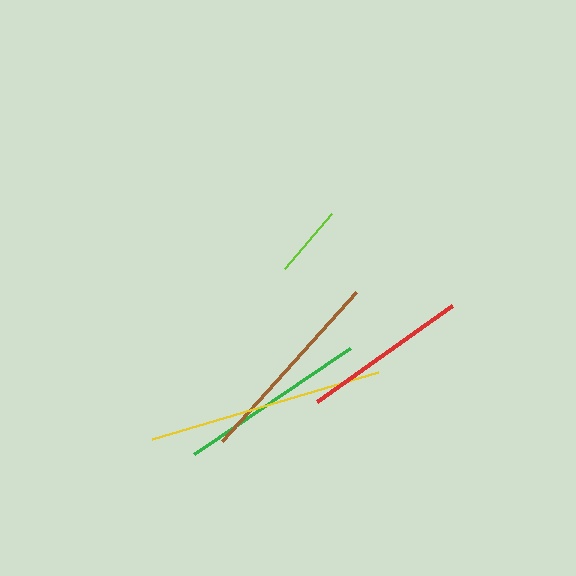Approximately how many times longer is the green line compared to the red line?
The green line is approximately 1.1 times the length of the red line.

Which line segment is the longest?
The yellow line is the longest at approximately 235 pixels.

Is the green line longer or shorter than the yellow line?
The yellow line is longer than the green line.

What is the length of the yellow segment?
The yellow segment is approximately 235 pixels long.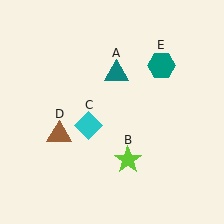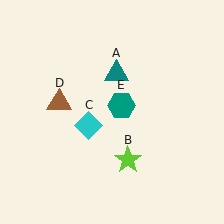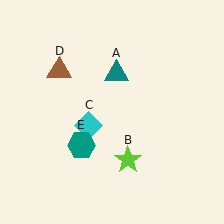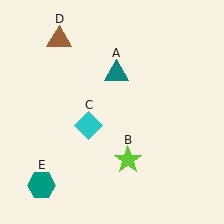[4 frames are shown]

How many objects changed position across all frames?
2 objects changed position: brown triangle (object D), teal hexagon (object E).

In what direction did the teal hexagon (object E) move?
The teal hexagon (object E) moved down and to the left.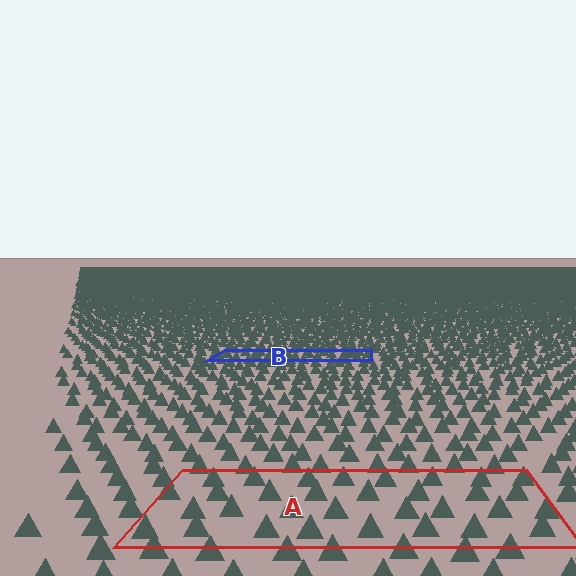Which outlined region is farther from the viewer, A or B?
Region B is farther from the viewer — the texture elements inside it appear smaller and more densely packed.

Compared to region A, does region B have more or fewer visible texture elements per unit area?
Region B has more texture elements per unit area — they are packed more densely because it is farther away.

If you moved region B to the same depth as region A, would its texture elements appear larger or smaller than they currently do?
They would appear larger. At a closer depth, the same texture elements are projected at a bigger on-screen size.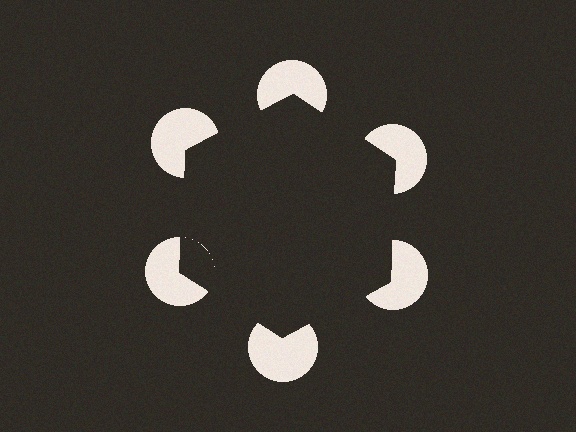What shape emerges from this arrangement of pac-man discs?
An illusory hexagon — its edges are inferred from the aligned wedge cuts in the pac-man discs, not physically drawn.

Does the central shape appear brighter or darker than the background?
It typically appears slightly darker than the background, even though no actual brightness change is drawn.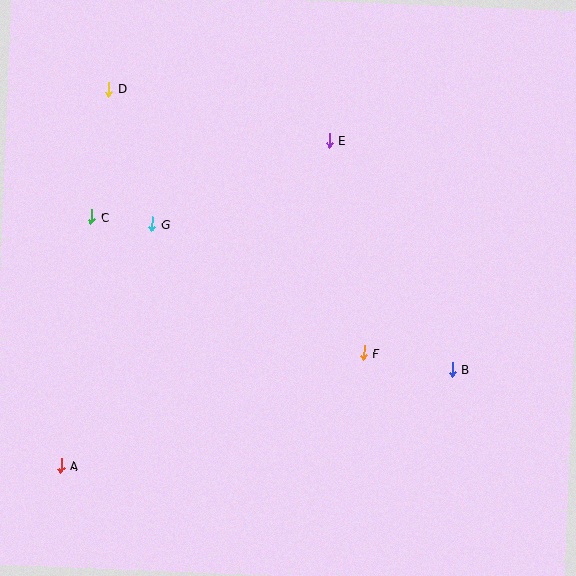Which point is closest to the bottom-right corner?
Point B is closest to the bottom-right corner.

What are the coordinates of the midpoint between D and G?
The midpoint between D and G is at (131, 157).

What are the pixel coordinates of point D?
Point D is at (109, 89).